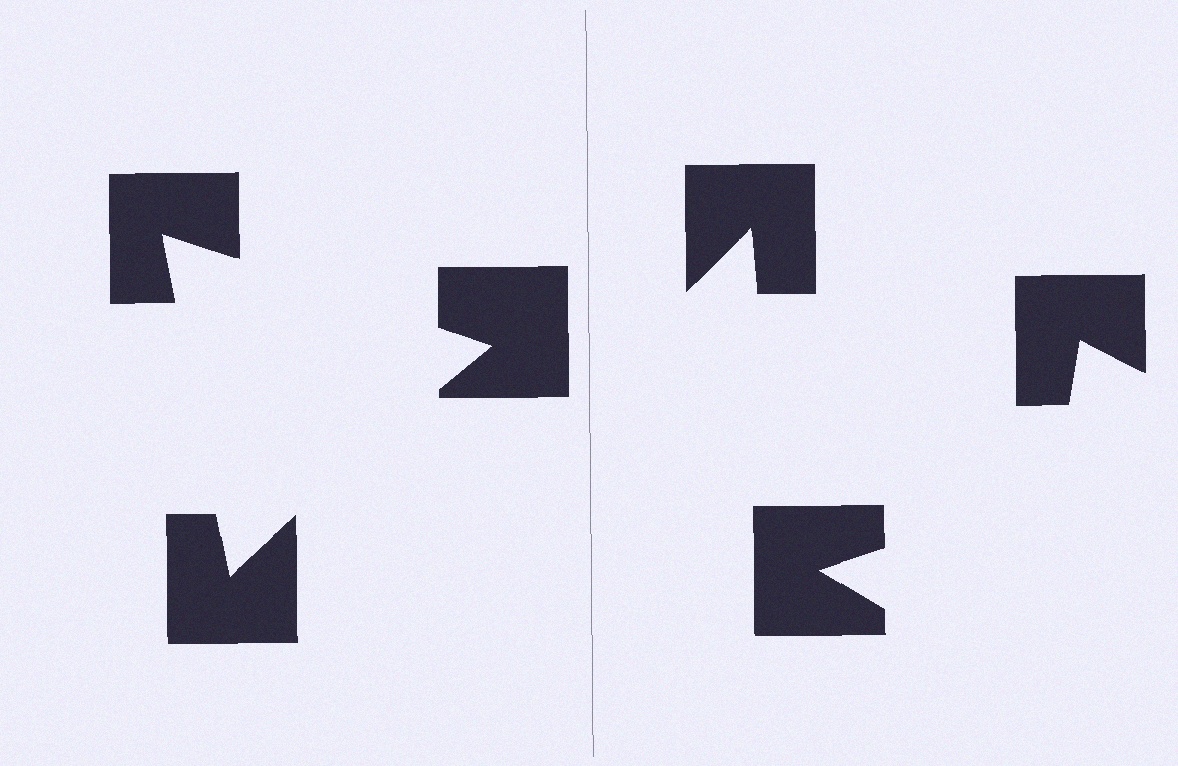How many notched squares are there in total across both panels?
6 — 3 on each side.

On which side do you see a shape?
An illusory triangle appears on the left side. On the right side the wedge cuts are rotated, so no coherent shape forms.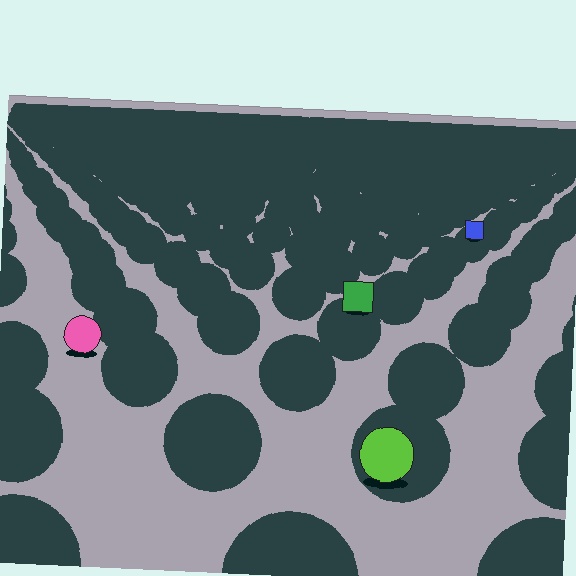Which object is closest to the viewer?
The lime circle is closest. The texture marks near it are larger and more spread out.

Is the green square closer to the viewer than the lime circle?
No. The lime circle is closer — you can tell from the texture gradient: the ground texture is coarser near it.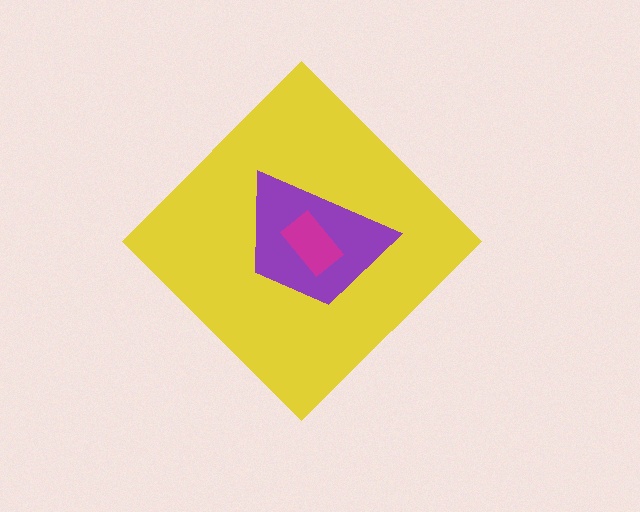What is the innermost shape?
The magenta rectangle.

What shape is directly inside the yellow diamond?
The purple trapezoid.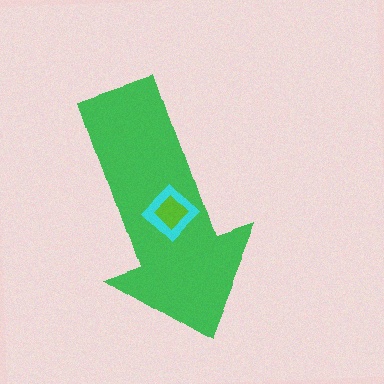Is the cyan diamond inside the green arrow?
Yes.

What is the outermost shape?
The green arrow.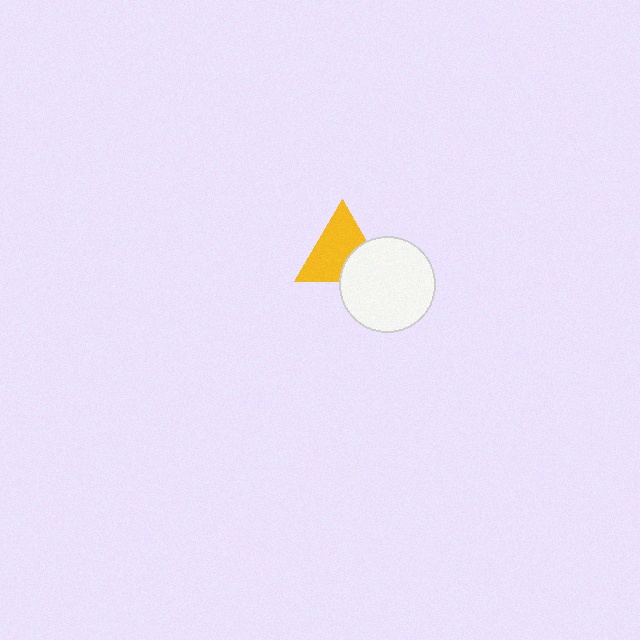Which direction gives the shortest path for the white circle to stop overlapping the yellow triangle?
Moving toward the lower-right gives the shortest separation.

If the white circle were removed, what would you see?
You would see the complete yellow triangle.